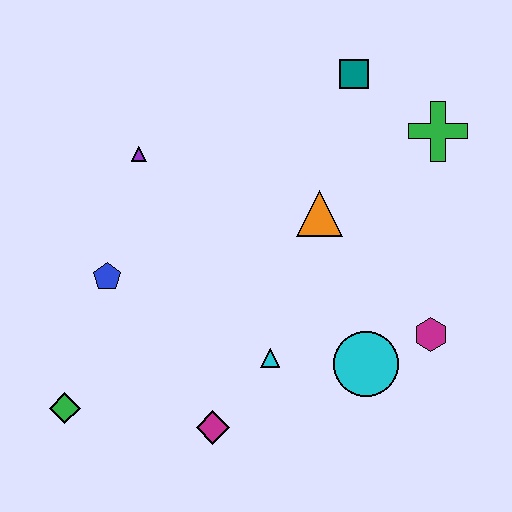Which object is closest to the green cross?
The teal square is closest to the green cross.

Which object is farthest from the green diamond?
The green cross is farthest from the green diamond.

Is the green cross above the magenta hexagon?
Yes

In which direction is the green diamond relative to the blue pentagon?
The green diamond is below the blue pentagon.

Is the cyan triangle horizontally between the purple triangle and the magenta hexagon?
Yes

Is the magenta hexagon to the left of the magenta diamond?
No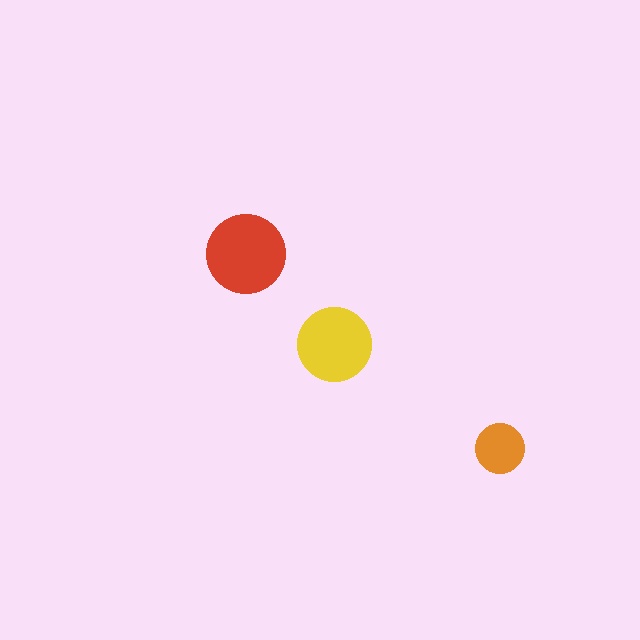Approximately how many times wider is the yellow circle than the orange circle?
About 1.5 times wider.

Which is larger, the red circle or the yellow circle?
The red one.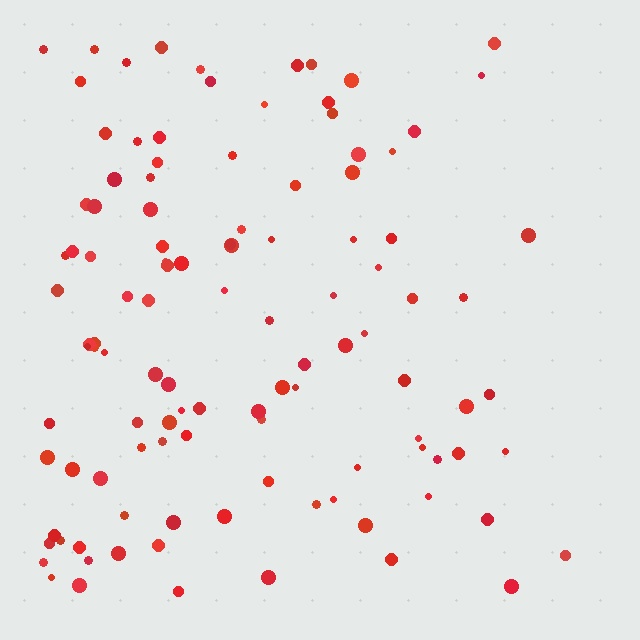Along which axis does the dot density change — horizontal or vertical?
Horizontal.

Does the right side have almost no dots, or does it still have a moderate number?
Still a moderate number, just noticeably fewer than the left.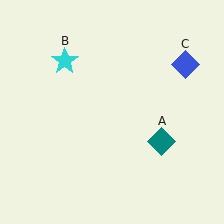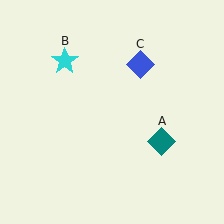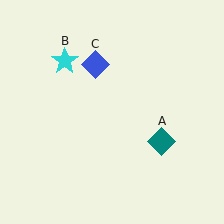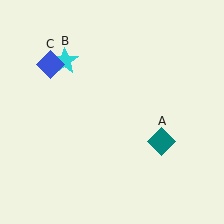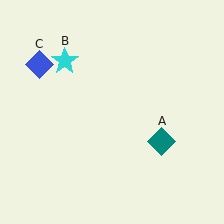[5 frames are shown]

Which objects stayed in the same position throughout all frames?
Teal diamond (object A) and cyan star (object B) remained stationary.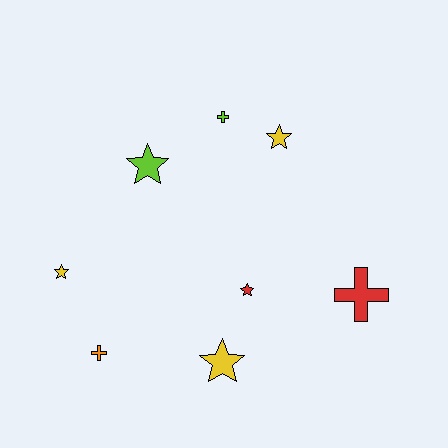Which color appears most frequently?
Yellow, with 3 objects.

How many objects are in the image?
There are 8 objects.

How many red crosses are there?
There is 1 red cross.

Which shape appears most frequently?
Star, with 5 objects.